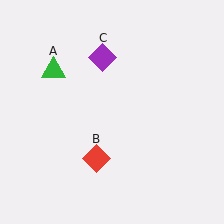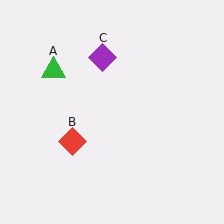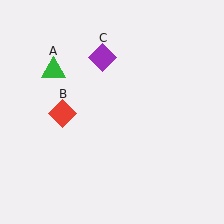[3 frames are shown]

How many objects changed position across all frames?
1 object changed position: red diamond (object B).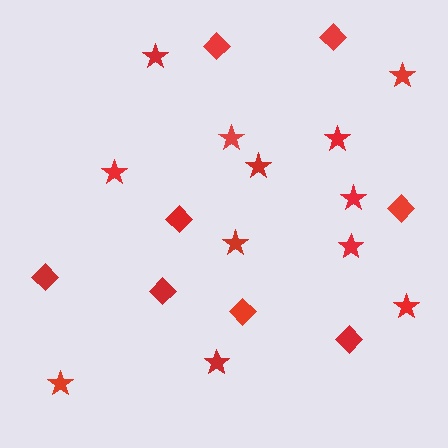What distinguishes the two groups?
There are 2 groups: one group of stars (12) and one group of diamonds (8).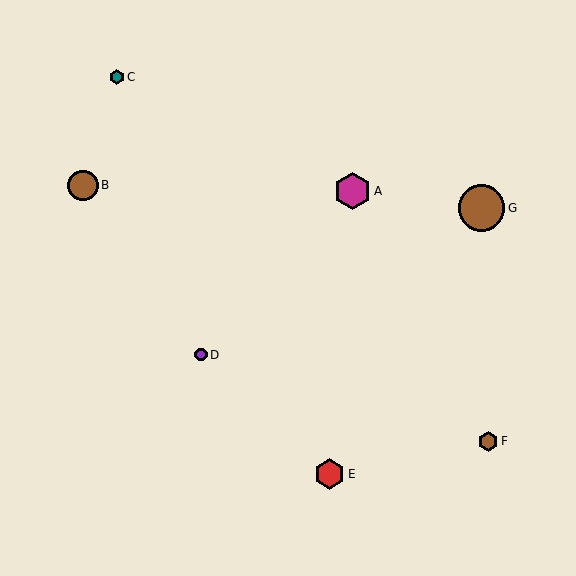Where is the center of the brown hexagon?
The center of the brown hexagon is at (488, 441).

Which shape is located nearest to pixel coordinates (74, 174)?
The brown circle (labeled B) at (83, 185) is nearest to that location.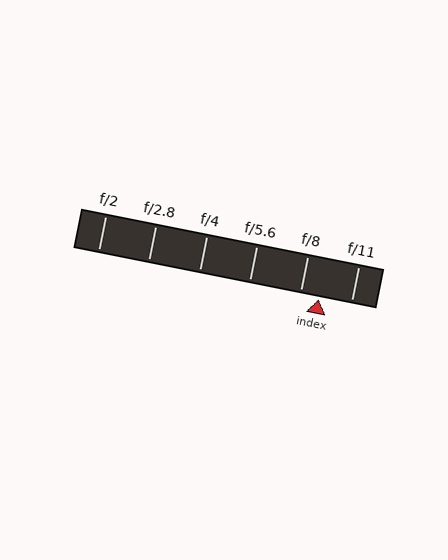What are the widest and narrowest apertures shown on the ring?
The widest aperture shown is f/2 and the narrowest is f/11.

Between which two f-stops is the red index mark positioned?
The index mark is between f/8 and f/11.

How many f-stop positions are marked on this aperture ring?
There are 6 f-stop positions marked.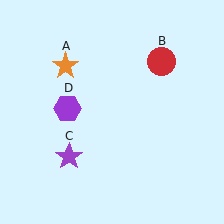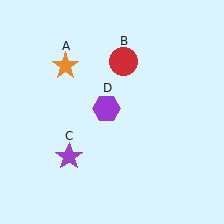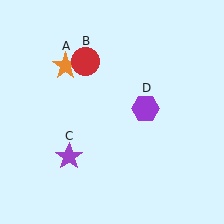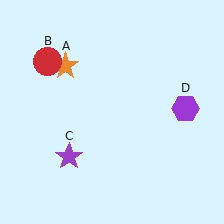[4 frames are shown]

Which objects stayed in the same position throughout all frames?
Orange star (object A) and purple star (object C) remained stationary.